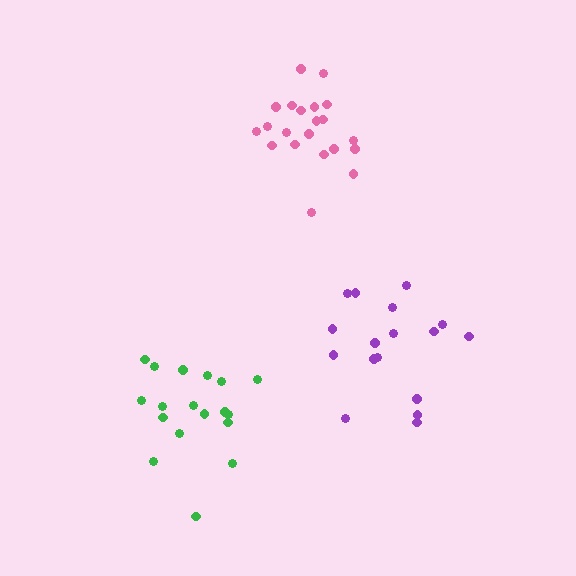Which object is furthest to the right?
The purple cluster is rightmost.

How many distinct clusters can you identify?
There are 3 distinct clusters.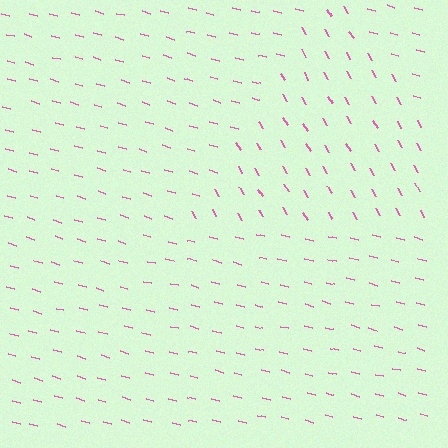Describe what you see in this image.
The image is filled with small pink line segments. A triangle region in the image has lines oriented differently from the surrounding lines, creating a visible texture boundary.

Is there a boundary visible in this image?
Yes, there is a texture boundary formed by a change in line orientation.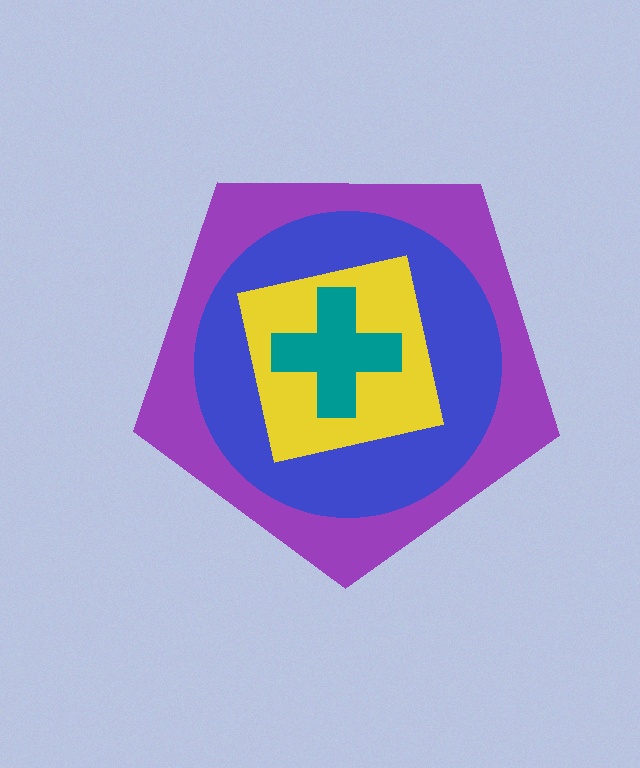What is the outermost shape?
The purple pentagon.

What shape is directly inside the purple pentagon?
The blue circle.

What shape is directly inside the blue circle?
The yellow square.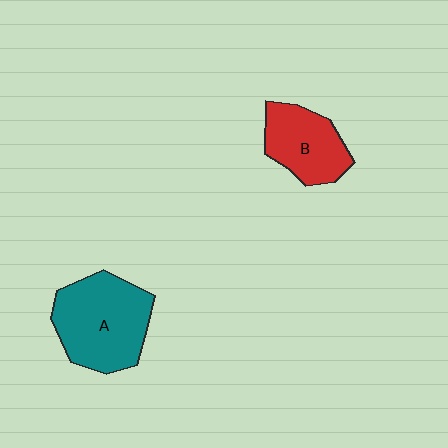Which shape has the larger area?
Shape A (teal).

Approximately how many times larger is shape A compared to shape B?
Approximately 1.5 times.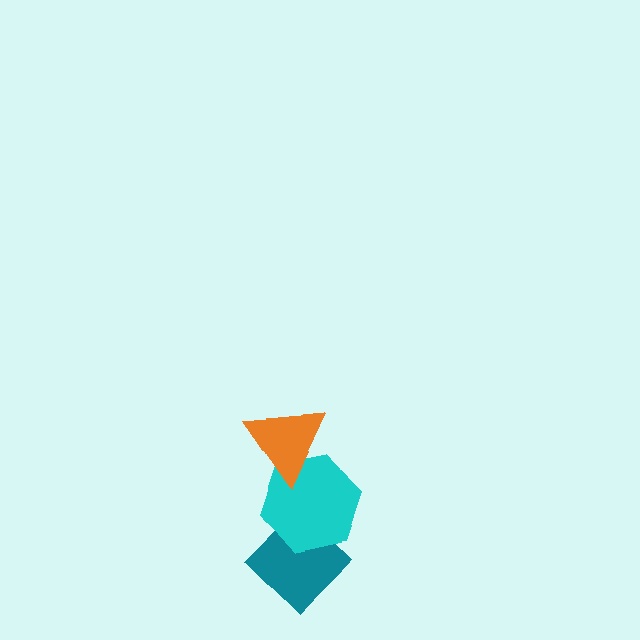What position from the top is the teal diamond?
The teal diamond is 3rd from the top.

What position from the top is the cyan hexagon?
The cyan hexagon is 2nd from the top.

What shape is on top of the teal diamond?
The cyan hexagon is on top of the teal diamond.